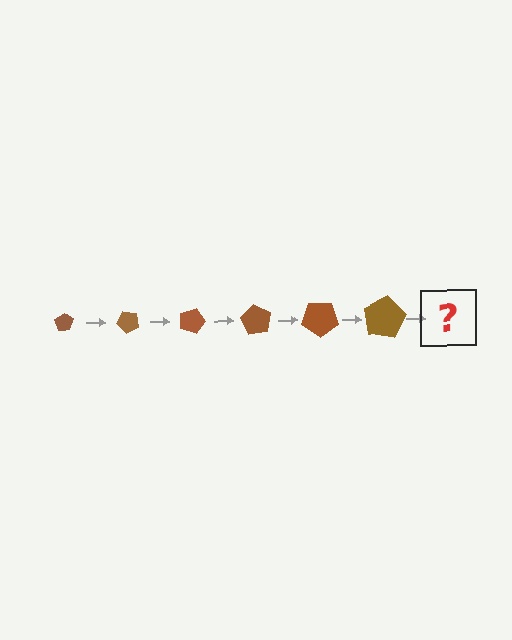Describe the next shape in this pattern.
It should be a pentagon, larger than the previous one and rotated 270 degrees from the start.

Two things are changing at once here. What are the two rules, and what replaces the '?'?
The two rules are that the pentagon grows larger each step and it rotates 45 degrees each step. The '?' should be a pentagon, larger than the previous one and rotated 270 degrees from the start.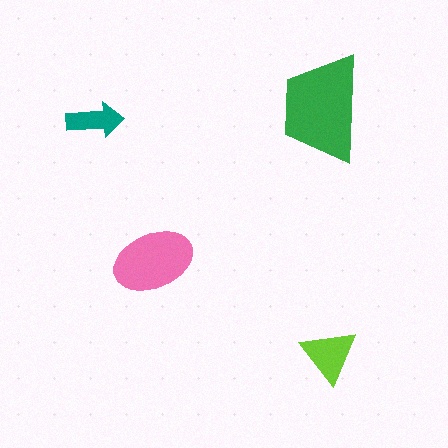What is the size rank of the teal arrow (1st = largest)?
4th.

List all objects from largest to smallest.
The green trapezoid, the pink ellipse, the lime triangle, the teal arrow.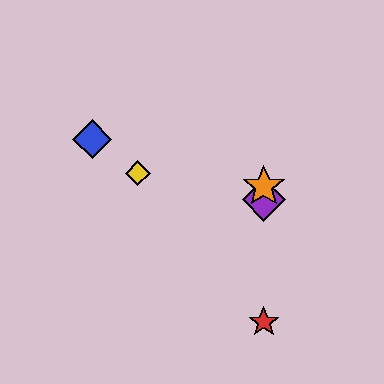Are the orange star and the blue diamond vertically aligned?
No, the orange star is at x≈264 and the blue diamond is at x≈92.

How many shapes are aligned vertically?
4 shapes (the red star, the green diamond, the purple diamond, the orange star) are aligned vertically.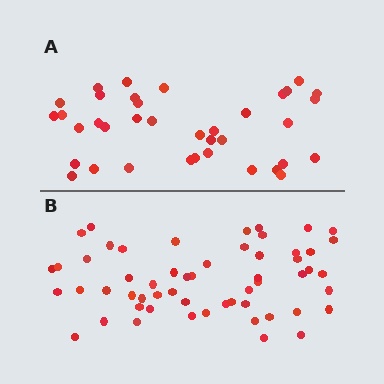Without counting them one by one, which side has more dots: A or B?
Region B (the bottom region) has more dots.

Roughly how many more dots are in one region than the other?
Region B has approximately 20 more dots than region A.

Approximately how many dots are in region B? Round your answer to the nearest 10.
About 60 dots. (The exact count is 56, which rounds to 60.)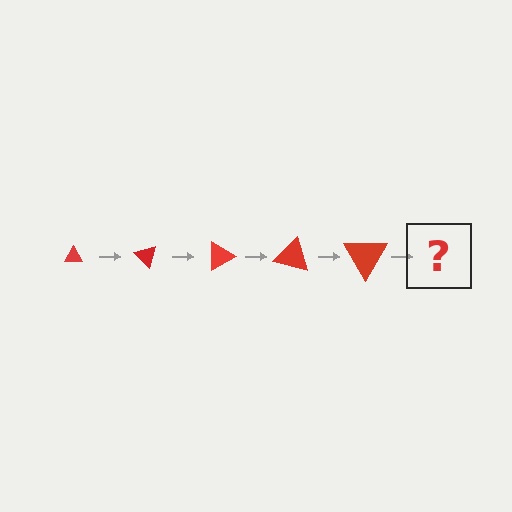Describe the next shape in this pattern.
It should be a triangle, larger than the previous one and rotated 225 degrees from the start.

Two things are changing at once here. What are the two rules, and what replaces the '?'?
The two rules are that the triangle grows larger each step and it rotates 45 degrees each step. The '?' should be a triangle, larger than the previous one and rotated 225 degrees from the start.